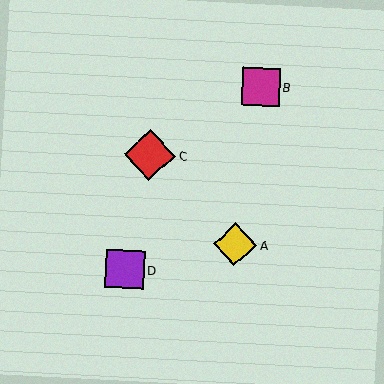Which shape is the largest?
The red diamond (labeled C) is the largest.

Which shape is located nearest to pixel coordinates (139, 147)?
The red diamond (labeled C) at (150, 155) is nearest to that location.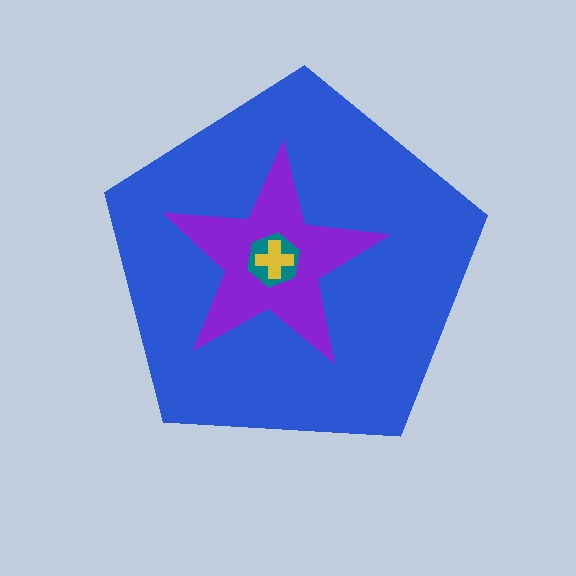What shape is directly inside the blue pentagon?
The purple star.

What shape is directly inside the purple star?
The teal hexagon.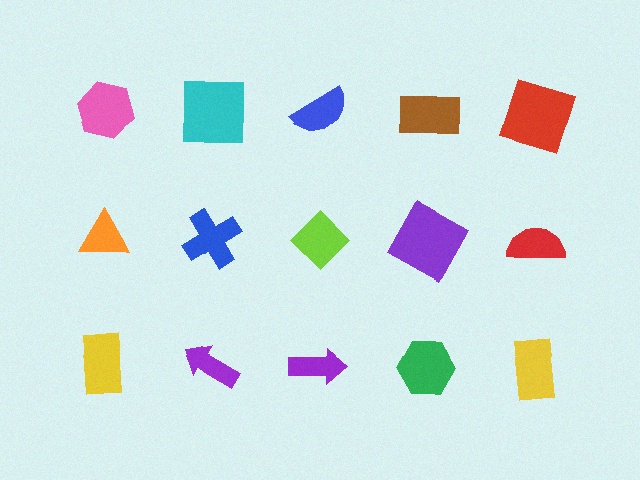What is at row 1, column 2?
A cyan square.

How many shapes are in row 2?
5 shapes.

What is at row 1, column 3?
A blue semicircle.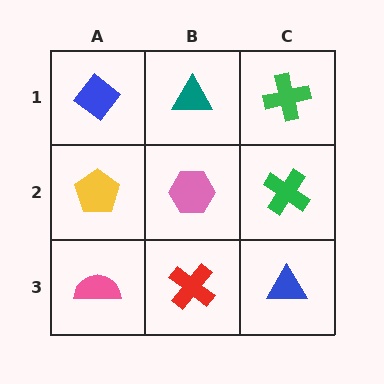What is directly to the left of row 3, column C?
A red cross.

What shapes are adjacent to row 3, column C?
A green cross (row 2, column C), a red cross (row 3, column B).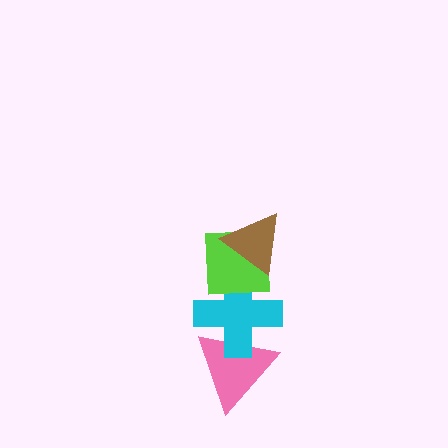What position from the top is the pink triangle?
The pink triangle is 4th from the top.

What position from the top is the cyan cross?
The cyan cross is 3rd from the top.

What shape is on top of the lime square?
The brown triangle is on top of the lime square.